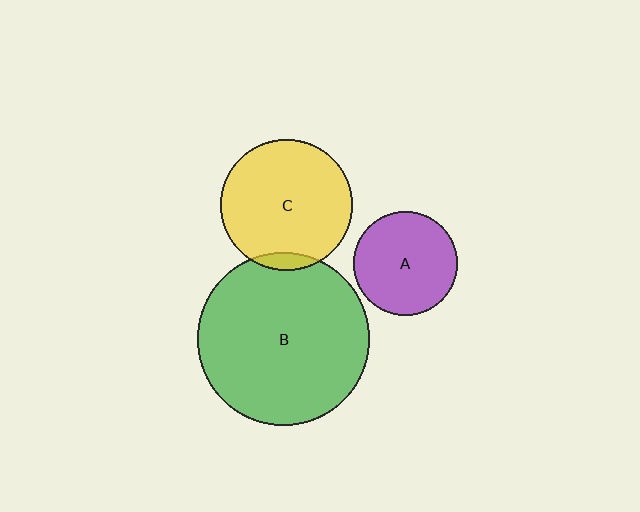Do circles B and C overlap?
Yes.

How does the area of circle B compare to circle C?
Approximately 1.7 times.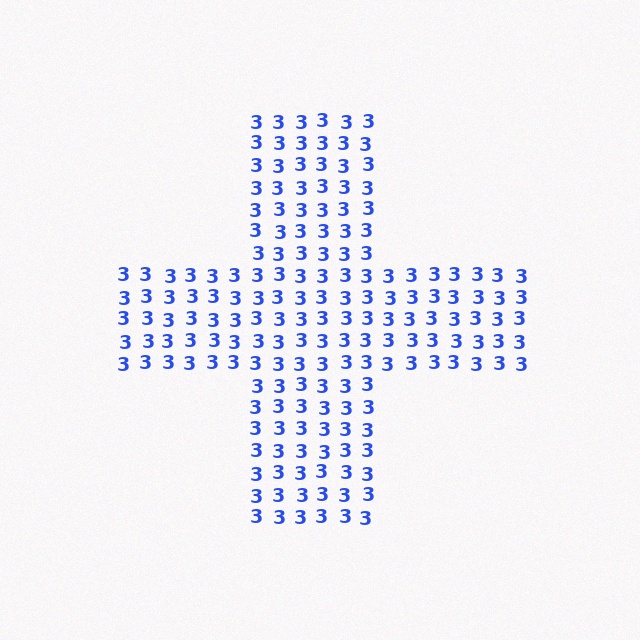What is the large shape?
The large shape is a cross.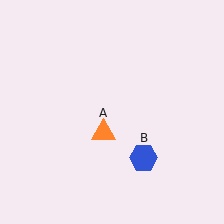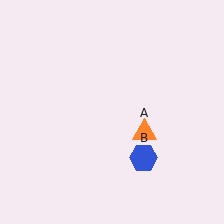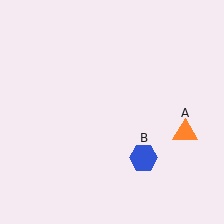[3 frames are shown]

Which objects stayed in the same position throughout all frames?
Blue hexagon (object B) remained stationary.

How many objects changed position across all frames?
1 object changed position: orange triangle (object A).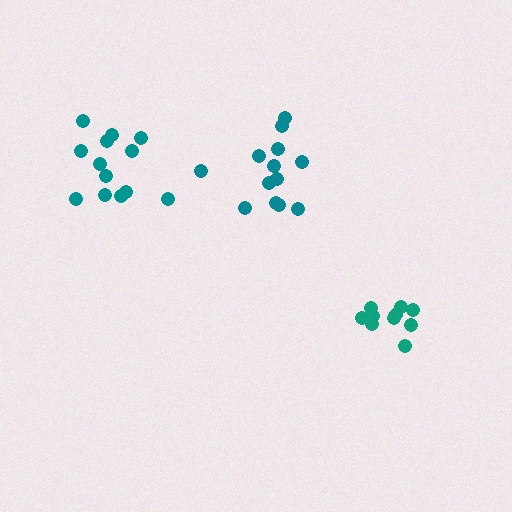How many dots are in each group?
Group 1: 13 dots, Group 2: 13 dots, Group 3: 11 dots (37 total).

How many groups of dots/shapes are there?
There are 3 groups.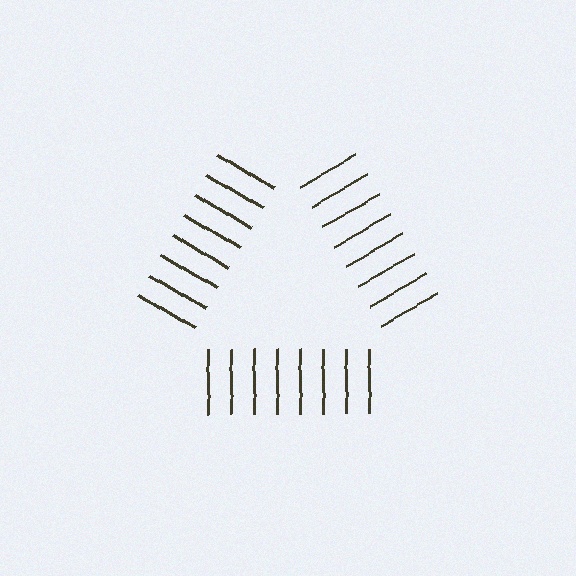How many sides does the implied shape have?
3 sides — the line-ends trace a triangle.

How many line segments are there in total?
24 — 8 along each of the 3 edges.